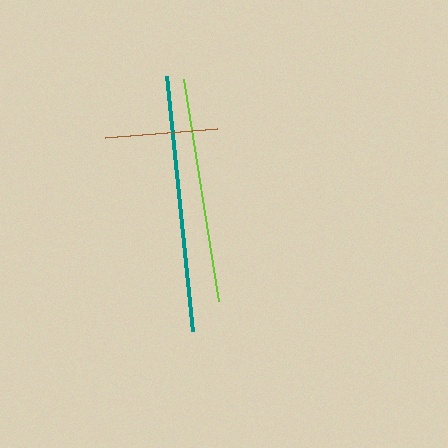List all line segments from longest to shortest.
From longest to shortest: teal, lime, brown.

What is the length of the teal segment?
The teal segment is approximately 256 pixels long.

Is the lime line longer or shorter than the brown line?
The lime line is longer than the brown line.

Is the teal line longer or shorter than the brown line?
The teal line is longer than the brown line.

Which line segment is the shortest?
The brown line is the shortest at approximately 112 pixels.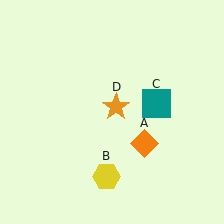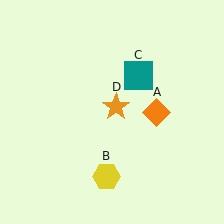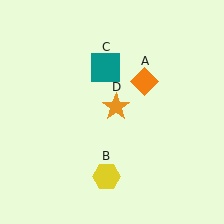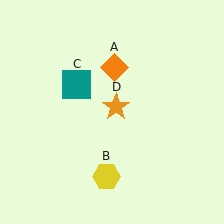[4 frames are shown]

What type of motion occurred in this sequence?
The orange diamond (object A), teal square (object C) rotated counterclockwise around the center of the scene.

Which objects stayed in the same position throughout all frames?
Yellow hexagon (object B) and orange star (object D) remained stationary.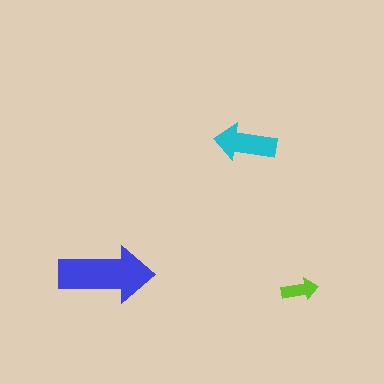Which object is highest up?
The cyan arrow is topmost.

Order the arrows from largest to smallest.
the blue one, the cyan one, the lime one.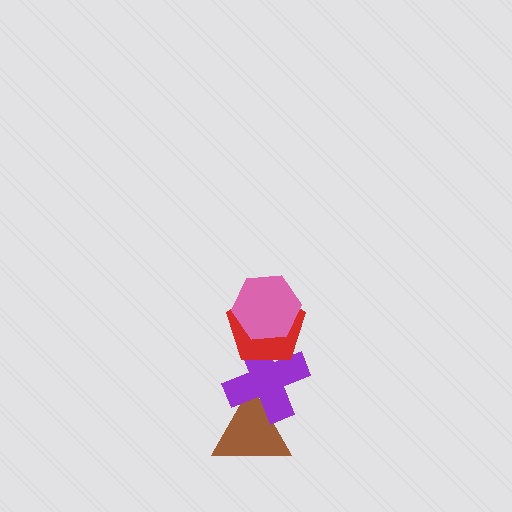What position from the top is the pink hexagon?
The pink hexagon is 1st from the top.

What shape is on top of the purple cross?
The red pentagon is on top of the purple cross.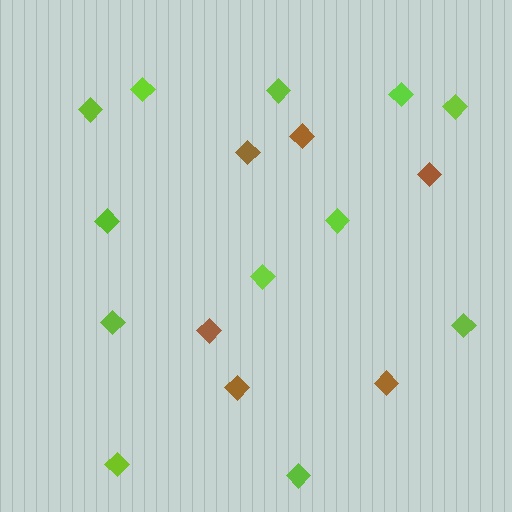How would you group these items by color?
There are 2 groups: one group of lime diamonds (12) and one group of brown diamonds (6).